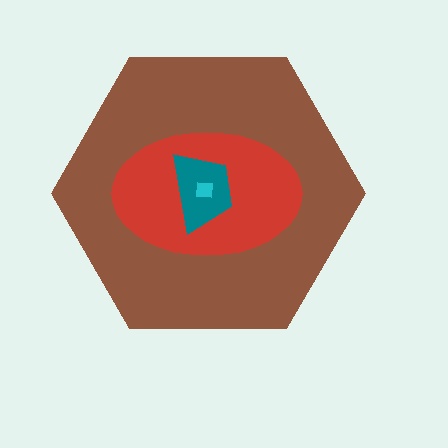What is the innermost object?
The cyan square.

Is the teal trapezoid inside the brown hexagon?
Yes.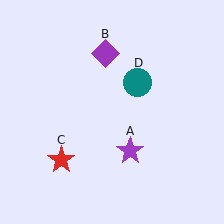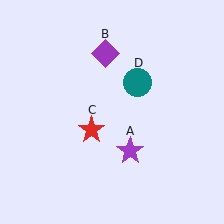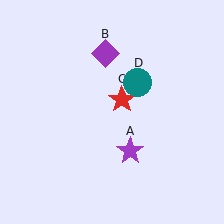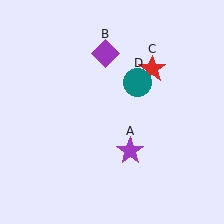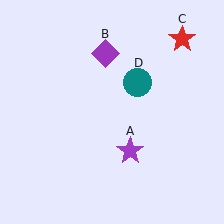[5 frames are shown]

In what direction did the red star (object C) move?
The red star (object C) moved up and to the right.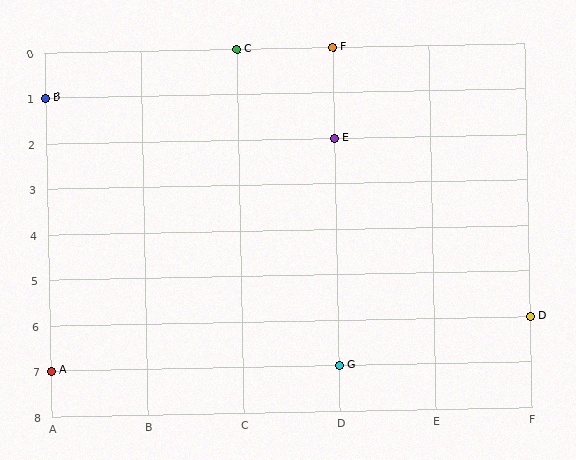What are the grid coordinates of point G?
Point G is at grid coordinates (D, 7).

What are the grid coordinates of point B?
Point B is at grid coordinates (A, 1).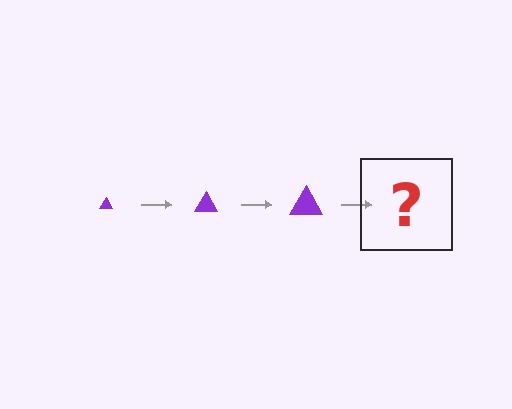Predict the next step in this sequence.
The next step is a purple triangle, larger than the previous one.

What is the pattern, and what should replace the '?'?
The pattern is that the triangle gets progressively larger each step. The '?' should be a purple triangle, larger than the previous one.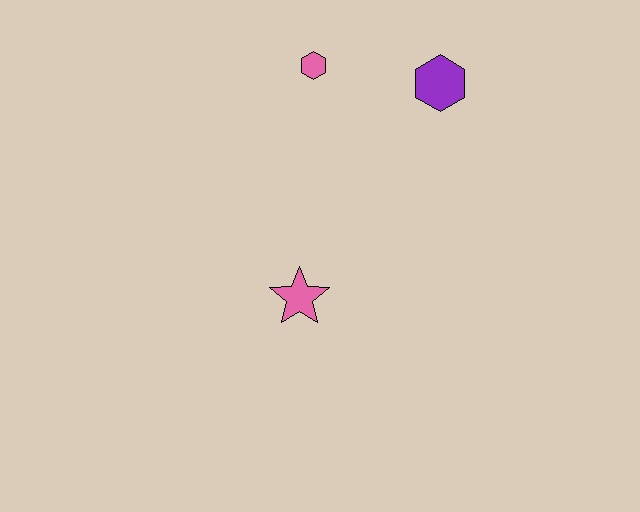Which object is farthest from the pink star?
The purple hexagon is farthest from the pink star.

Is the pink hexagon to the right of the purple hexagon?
No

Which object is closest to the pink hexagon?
The purple hexagon is closest to the pink hexagon.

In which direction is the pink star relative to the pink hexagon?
The pink star is below the pink hexagon.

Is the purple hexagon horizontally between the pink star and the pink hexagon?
No